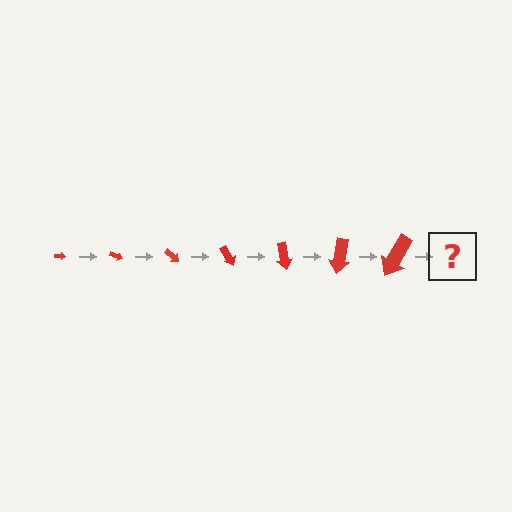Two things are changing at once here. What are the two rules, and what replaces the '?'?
The two rules are that the arrow grows larger each step and it rotates 20 degrees each step. The '?' should be an arrow, larger than the previous one and rotated 140 degrees from the start.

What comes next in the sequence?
The next element should be an arrow, larger than the previous one and rotated 140 degrees from the start.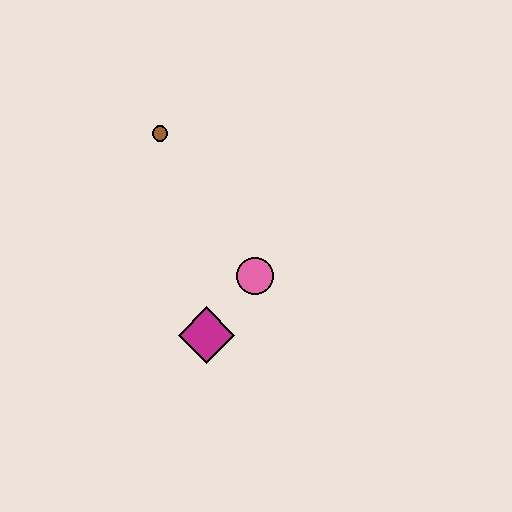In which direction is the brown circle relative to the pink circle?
The brown circle is above the pink circle.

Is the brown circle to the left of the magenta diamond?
Yes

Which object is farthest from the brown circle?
The magenta diamond is farthest from the brown circle.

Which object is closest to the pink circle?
The magenta diamond is closest to the pink circle.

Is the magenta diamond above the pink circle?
No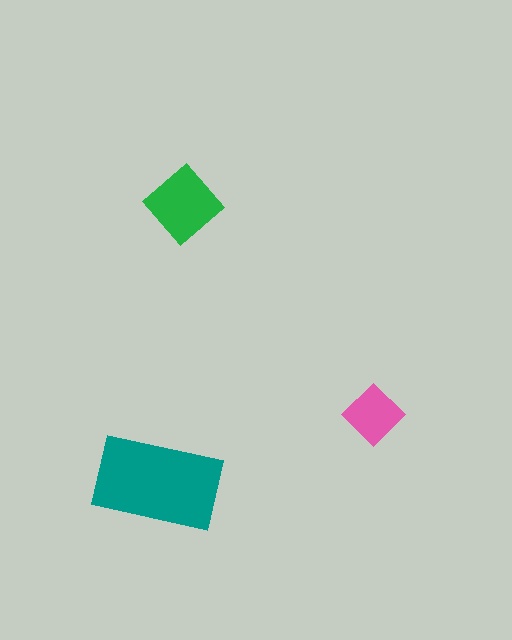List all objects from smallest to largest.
The pink diamond, the green diamond, the teal rectangle.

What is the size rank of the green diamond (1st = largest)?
2nd.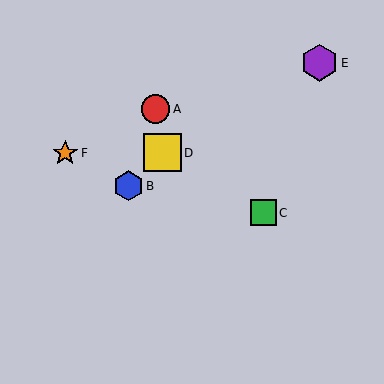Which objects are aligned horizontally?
Objects D, F are aligned horizontally.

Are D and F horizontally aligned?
Yes, both are at y≈153.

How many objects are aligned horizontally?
2 objects (D, F) are aligned horizontally.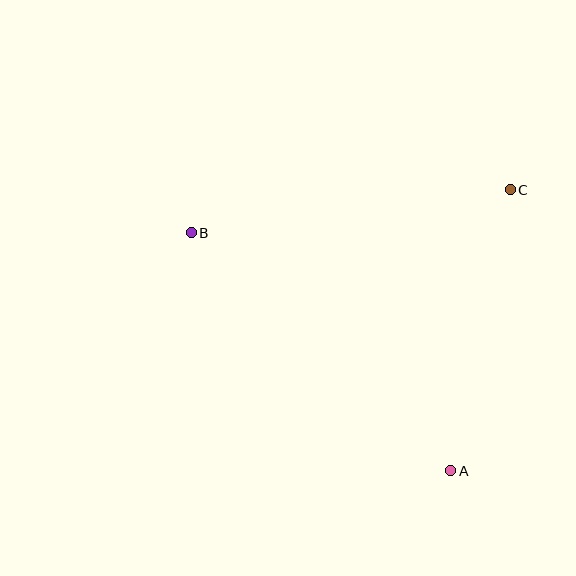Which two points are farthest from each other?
Points A and B are farthest from each other.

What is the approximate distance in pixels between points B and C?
The distance between B and C is approximately 322 pixels.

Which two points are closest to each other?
Points A and C are closest to each other.